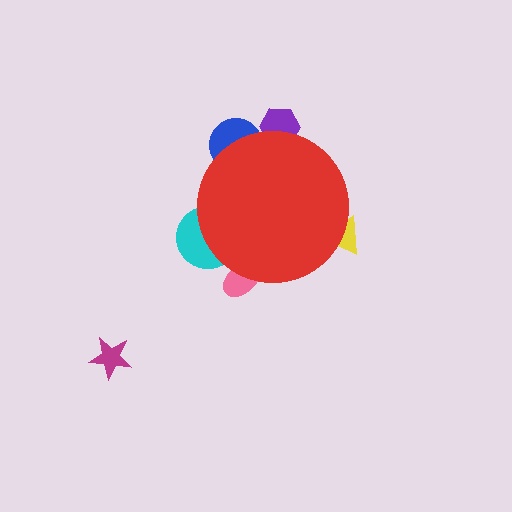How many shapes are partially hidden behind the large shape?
5 shapes are partially hidden.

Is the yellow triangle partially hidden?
Yes, the yellow triangle is partially hidden behind the red circle.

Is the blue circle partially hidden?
Yes, the blue circle is partially hidden behind the red circle.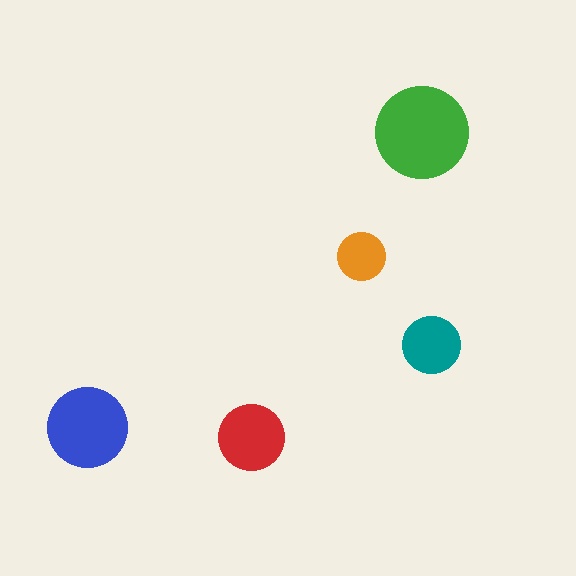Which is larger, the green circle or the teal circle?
The green one.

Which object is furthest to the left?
The blue circle is leftmost.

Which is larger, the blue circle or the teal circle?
The blue one.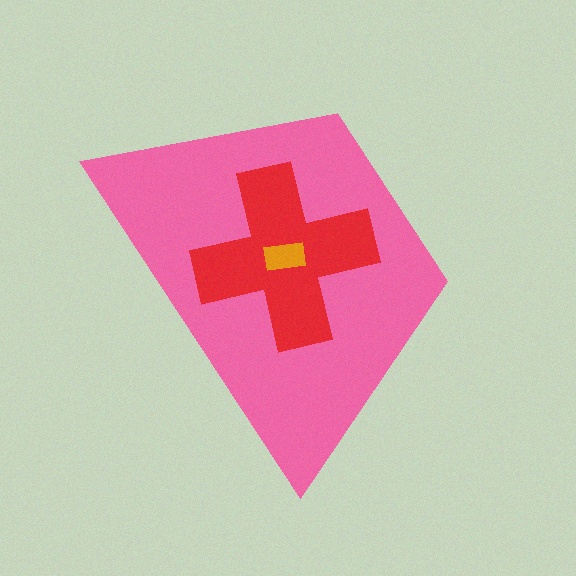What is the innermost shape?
The orange rectangle.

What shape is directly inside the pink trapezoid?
The red cross.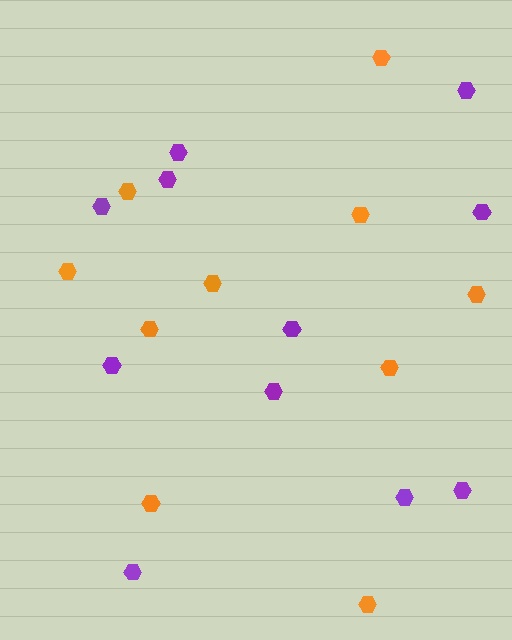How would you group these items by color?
There are 2 groups: one group of purple hexagons (11) and one group of orange hexagons (10).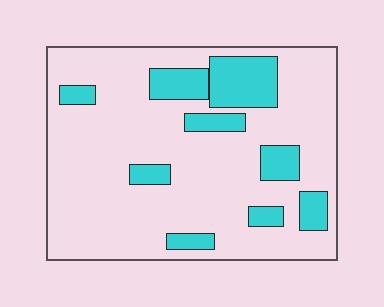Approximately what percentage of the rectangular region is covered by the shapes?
Approximately 20%.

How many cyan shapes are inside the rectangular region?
9.